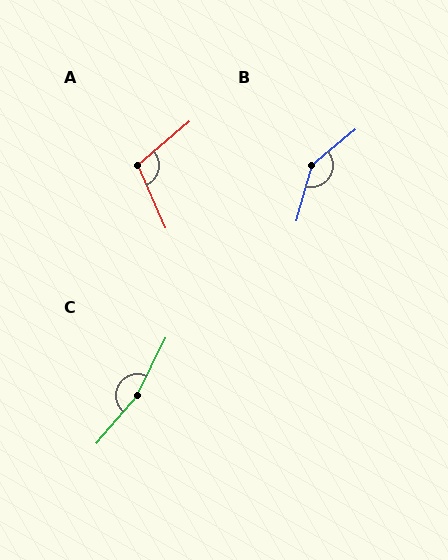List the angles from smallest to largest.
A (106°), B (145°), C (165°).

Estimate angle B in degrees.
Approximately 145 degrees.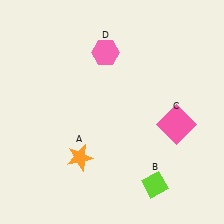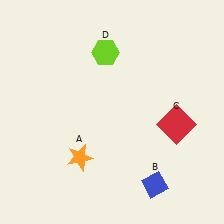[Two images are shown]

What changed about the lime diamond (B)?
In Image 1, B is lime. In Image 2, it changed to blue.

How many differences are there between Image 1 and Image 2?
There are 3 differences between the two images.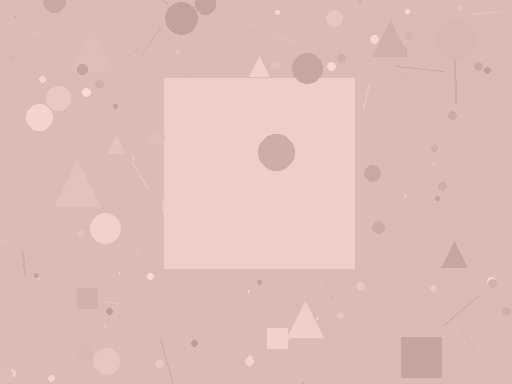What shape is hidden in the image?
A square is hidden in the image.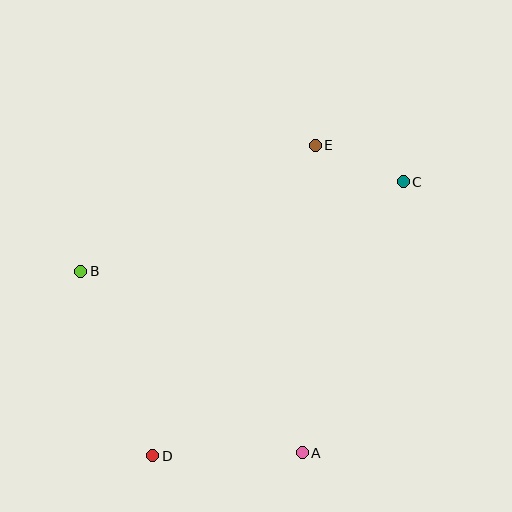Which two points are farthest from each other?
Points C and D are farthest from each other.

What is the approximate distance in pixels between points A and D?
The distance between A and D is approximately 149 pixels.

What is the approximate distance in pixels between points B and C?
The distance between B and C is approximately 335 pixels.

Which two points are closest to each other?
Points C and E are closest to each other.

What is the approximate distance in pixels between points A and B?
The distance between A and B is approximately 287 pixels.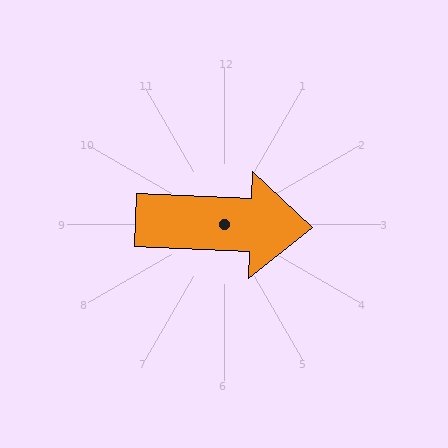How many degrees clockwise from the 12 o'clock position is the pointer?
Approximately 92 degrees.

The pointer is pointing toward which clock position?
Roughly 3 o'clock.